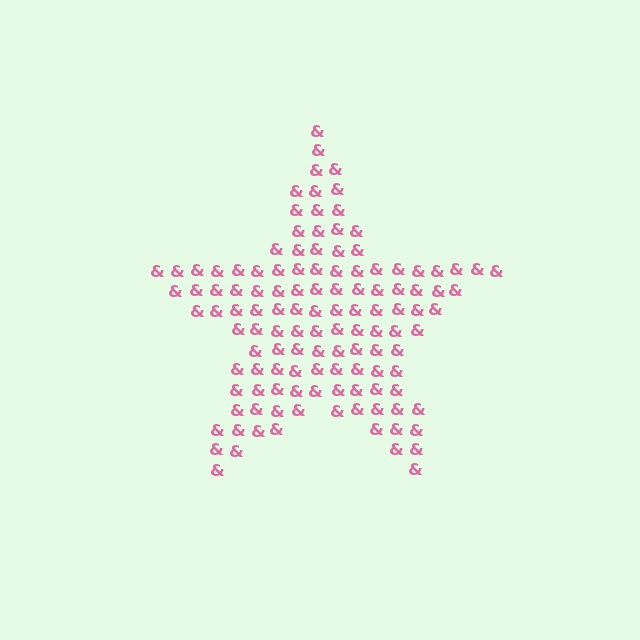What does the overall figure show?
The overall figure shows a star.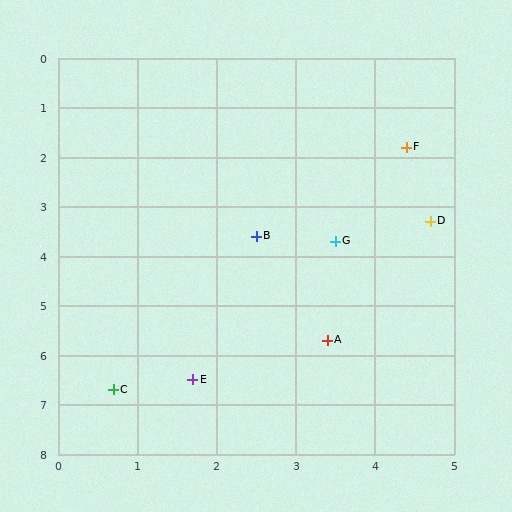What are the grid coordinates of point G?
Point G is at approximately (3.5, 3.7).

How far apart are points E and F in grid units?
Points E and F are about 5.4 grid units apart.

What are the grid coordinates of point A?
Point A is at approximately (3.4, 5.7).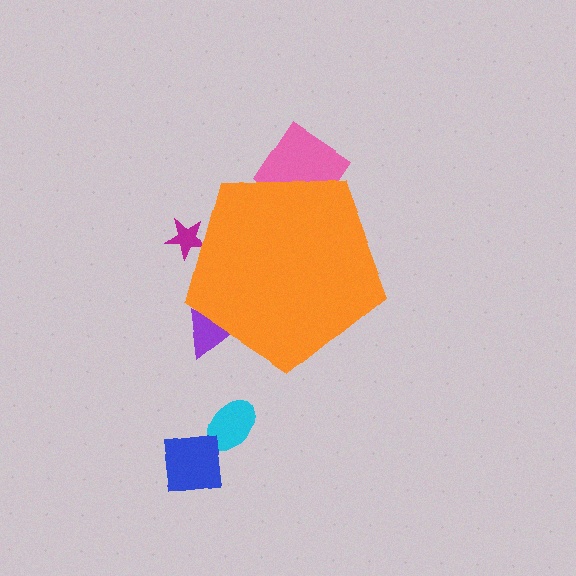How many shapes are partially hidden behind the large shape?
3 shapes are partially hidden.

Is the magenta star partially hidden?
Yes, the magenta star is partially hidden behind the orange pentagon.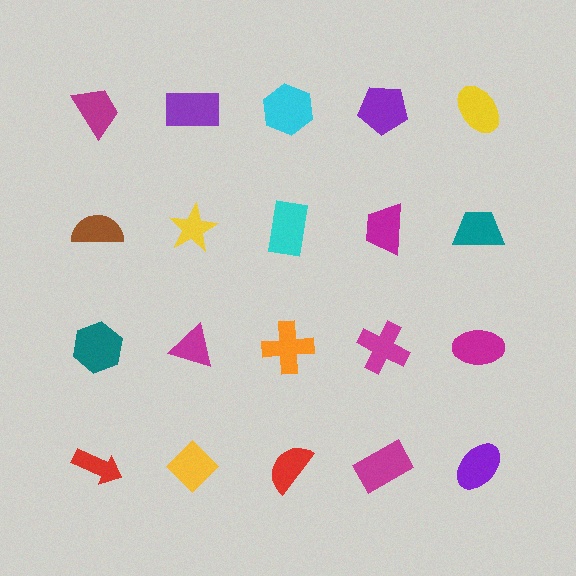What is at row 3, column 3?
An orange cross.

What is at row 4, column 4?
A magenta rectangle.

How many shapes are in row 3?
5 shapes.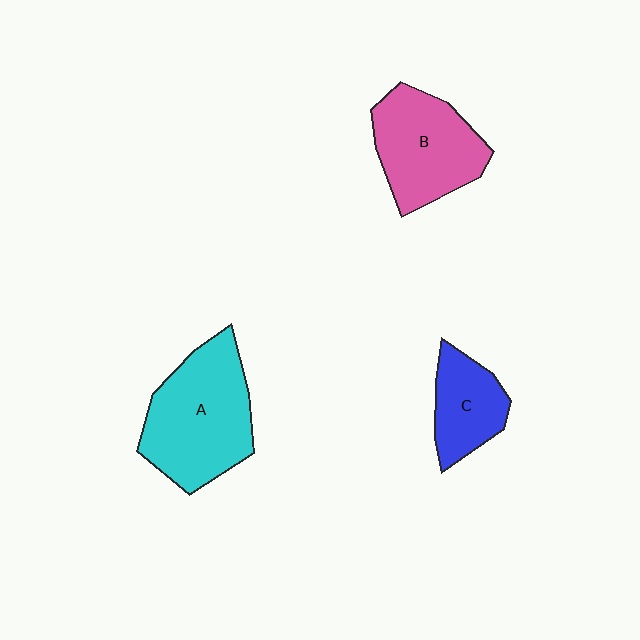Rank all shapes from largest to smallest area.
From largest to smallest: A (cyan), B (pink), C (blue).